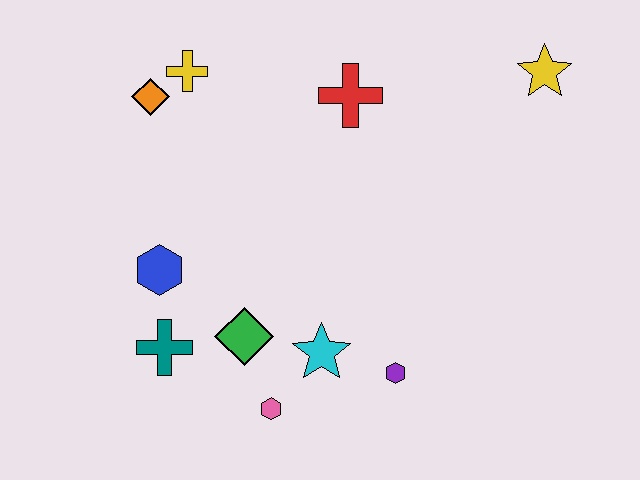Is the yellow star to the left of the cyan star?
No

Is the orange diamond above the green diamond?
Yes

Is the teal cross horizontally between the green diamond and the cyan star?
No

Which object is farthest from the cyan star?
The yellow star is farthest from the cyan star.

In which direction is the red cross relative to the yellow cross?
The red cross is to the right of the yellow cross.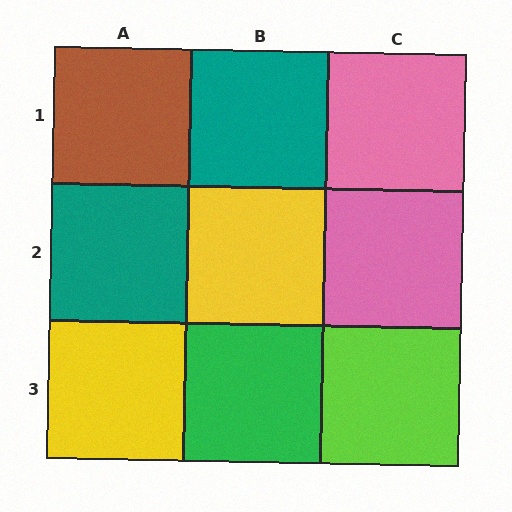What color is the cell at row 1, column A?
Brown.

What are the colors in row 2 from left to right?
Teal, yellow, pink.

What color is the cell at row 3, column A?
Yellow.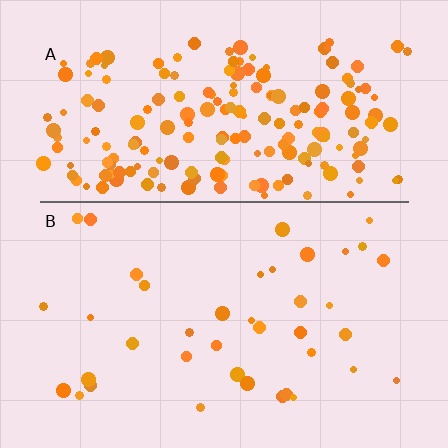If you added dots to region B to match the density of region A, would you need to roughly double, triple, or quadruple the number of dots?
Approximately quadruple.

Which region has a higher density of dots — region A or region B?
A (the top).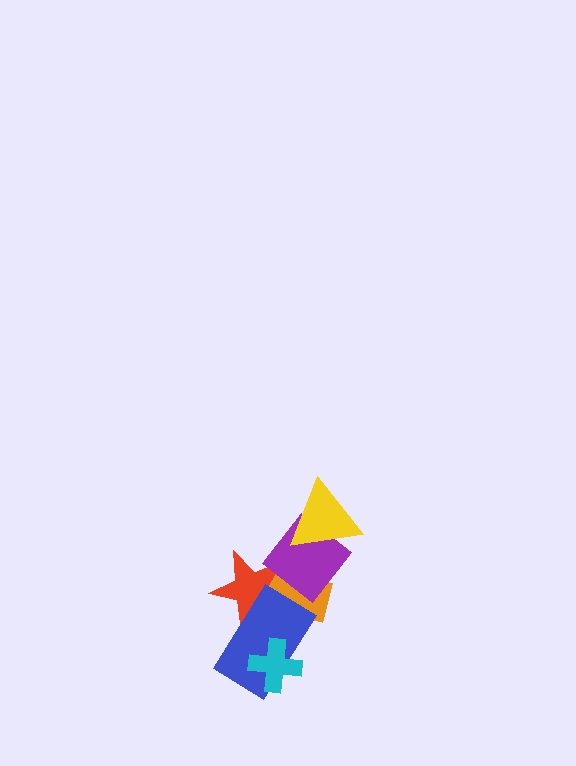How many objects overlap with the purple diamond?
3 objects overlap with the purple diamond.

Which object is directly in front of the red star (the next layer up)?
The blue rectangle is directly in front of the red star.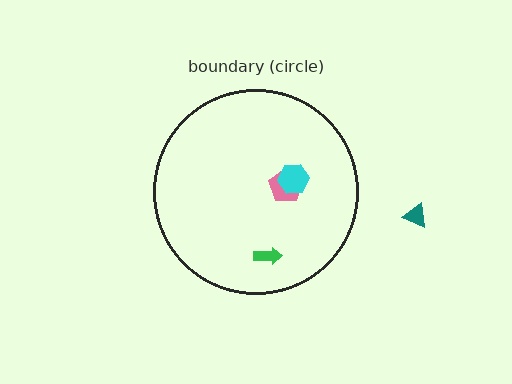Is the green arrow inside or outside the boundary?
Inside.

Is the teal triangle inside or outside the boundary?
Outside.